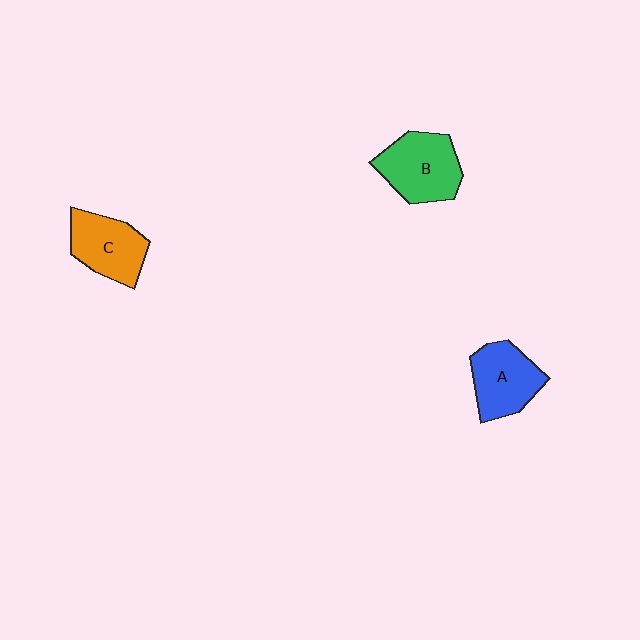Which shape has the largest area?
Shape B (green).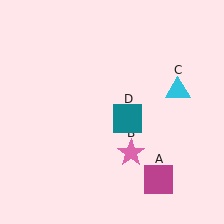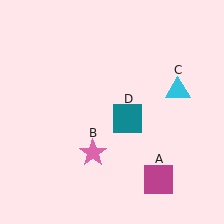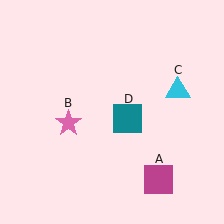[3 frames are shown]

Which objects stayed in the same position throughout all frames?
Magenta square (object A) and cyan triangle (object C) and teal square (object D) remained stationary.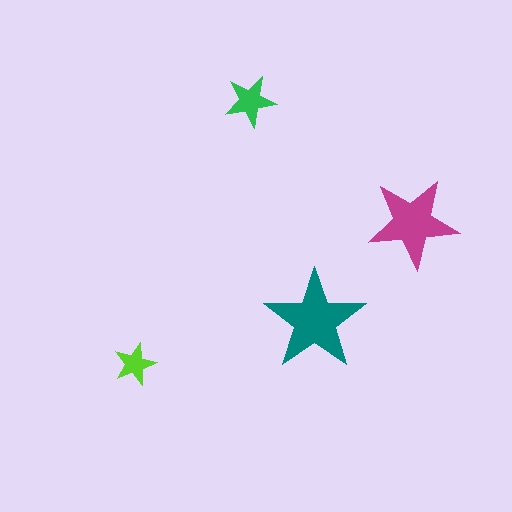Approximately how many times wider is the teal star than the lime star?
About 2.5 times wider.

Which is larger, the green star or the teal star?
The teal one.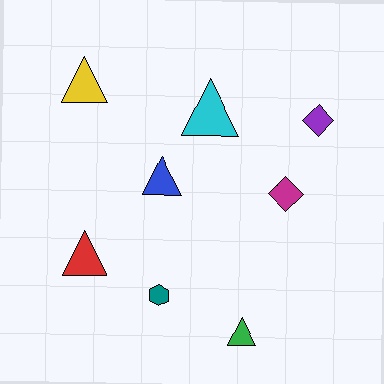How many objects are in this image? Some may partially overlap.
There are 8 objects.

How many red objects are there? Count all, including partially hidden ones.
There is 1 red object.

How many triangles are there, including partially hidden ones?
There are 5 triangles.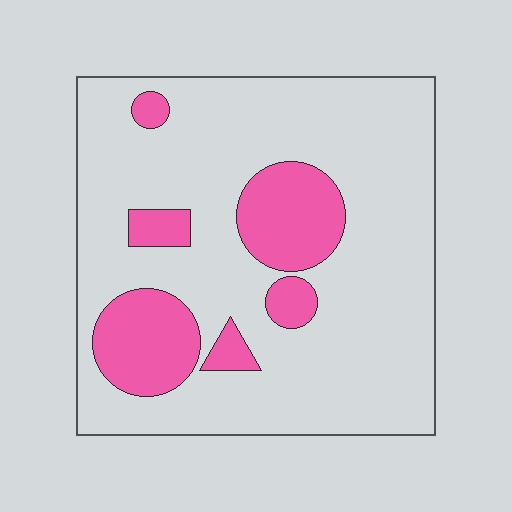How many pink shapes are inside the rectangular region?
6.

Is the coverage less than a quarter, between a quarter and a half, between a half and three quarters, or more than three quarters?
Less than a quarter.